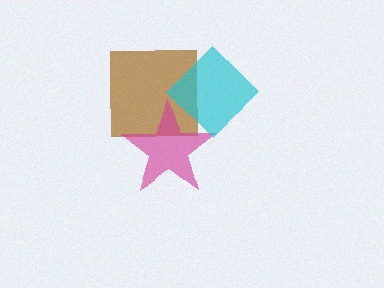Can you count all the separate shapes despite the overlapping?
Yes, there are 3 separate shapes.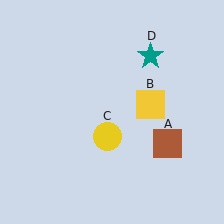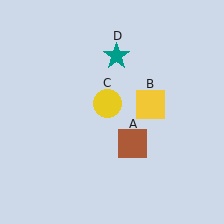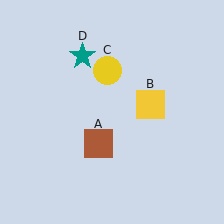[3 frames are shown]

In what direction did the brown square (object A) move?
The brown square (object A) moved left.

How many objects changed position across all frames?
3 objects changed position: brown square (object A), yellow circle (object C), teal star (object D).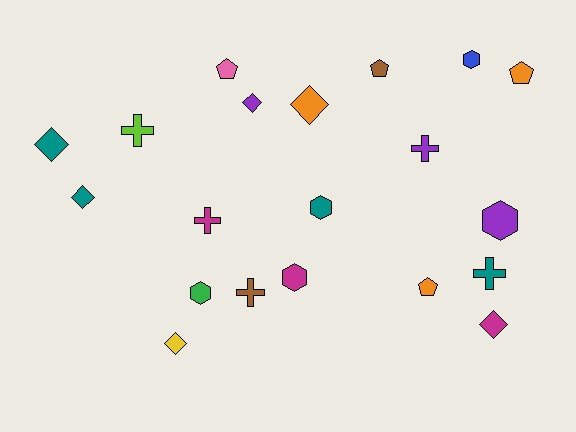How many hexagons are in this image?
There are 5 hexagons.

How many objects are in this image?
There are 20 objects.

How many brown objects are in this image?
There are 2 brown objects.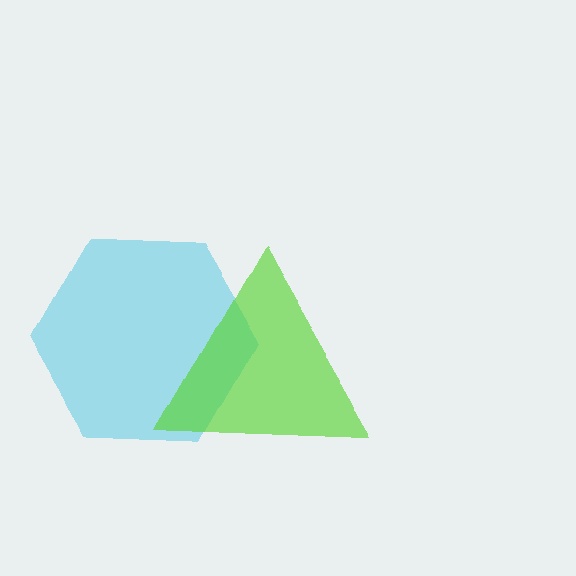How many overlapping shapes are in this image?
There are 2 overlapping shapes in the image.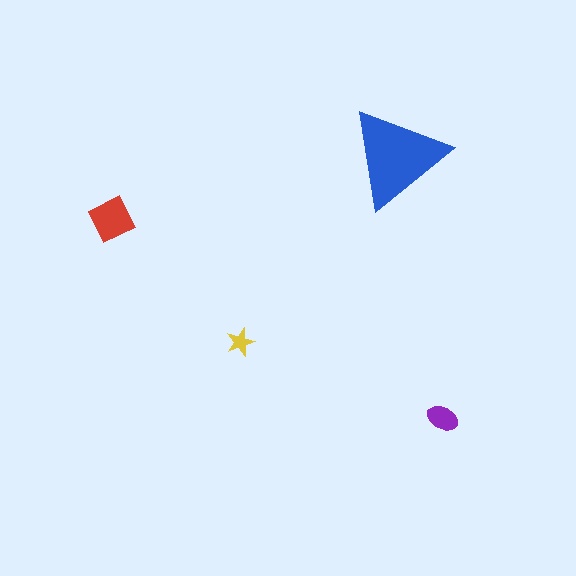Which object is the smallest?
The yellow star.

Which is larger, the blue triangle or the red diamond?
The blue triangle.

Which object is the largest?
The blue triangle.